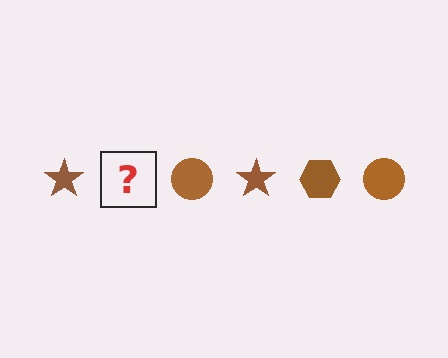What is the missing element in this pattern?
The missing element is a brown hexagon.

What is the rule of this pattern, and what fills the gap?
The rule is that the pattern cycles through star, hexagon, circle shapes in brown. The gap should be filled with a brown hexagon.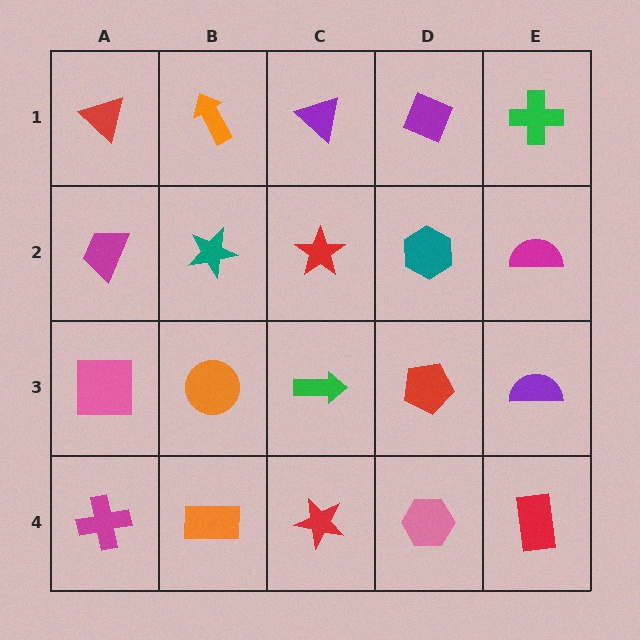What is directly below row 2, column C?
A green arrow.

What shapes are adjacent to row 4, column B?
An orange circle (row 3, column B), a magenta cross (row 4, column A), a red star (row 4, column C).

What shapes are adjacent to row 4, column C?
A green arrow (row 3, column C), an orange rectangle (row 4, column B), a pink hexagon (row 4, column D).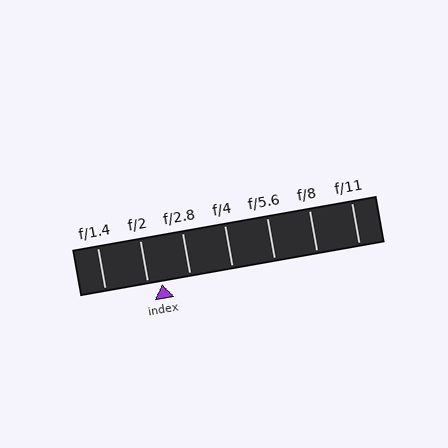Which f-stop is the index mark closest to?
The index mark is closest to f/2.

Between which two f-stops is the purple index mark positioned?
The index mark is between f/2 and f/2.8.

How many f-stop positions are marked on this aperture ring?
There are 7 f-stop positions marked.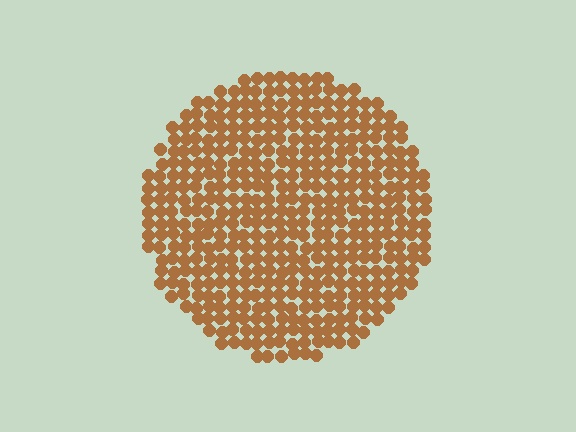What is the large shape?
The large shape is a circle.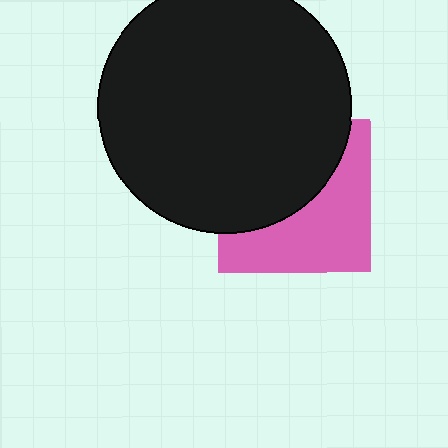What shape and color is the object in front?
The object in front is a black circle.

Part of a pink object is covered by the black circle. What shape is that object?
It is a square.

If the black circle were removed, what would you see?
You would see the complete pink square.